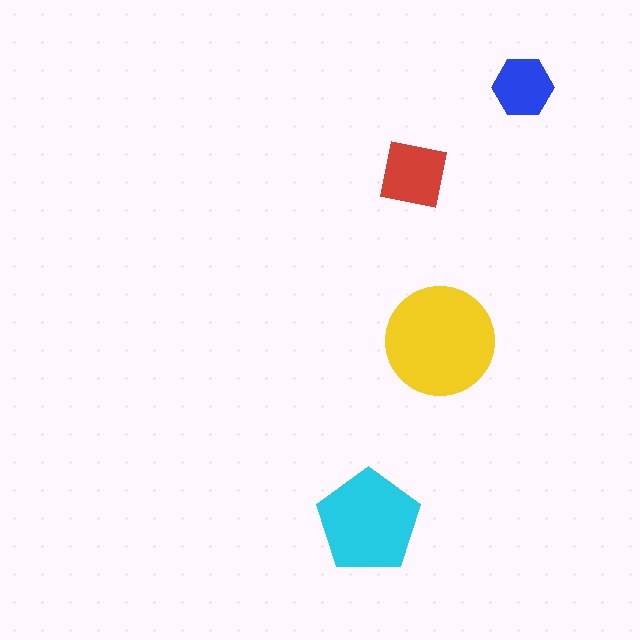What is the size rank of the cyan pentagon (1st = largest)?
2nd.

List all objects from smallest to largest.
The blue hexagon, the red square, the cyan pentagon, the yellow circle.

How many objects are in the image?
There are 4 objects in the image.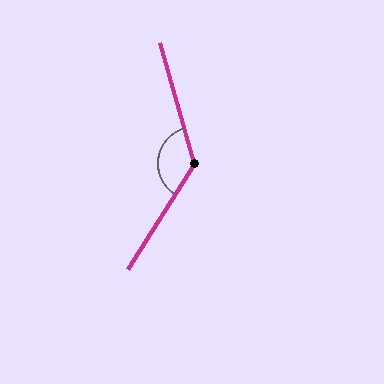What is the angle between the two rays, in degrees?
Approximately 132 degrees.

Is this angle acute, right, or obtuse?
It is obtuse.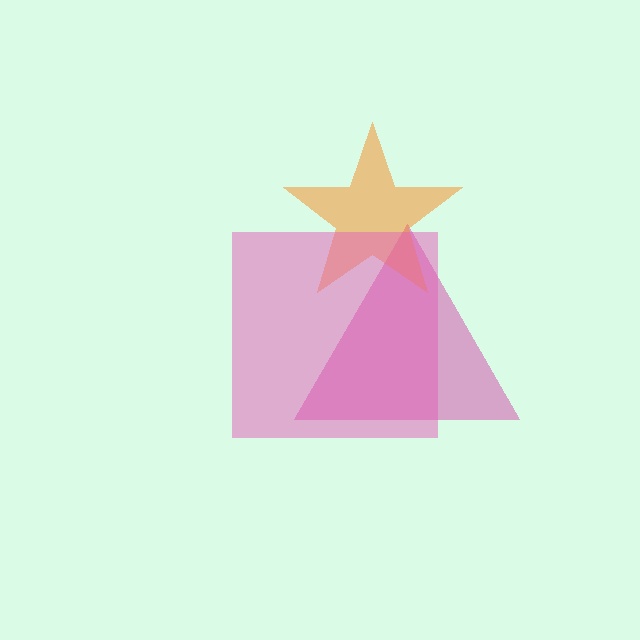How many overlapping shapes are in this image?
There are 3 overlapping shapes in the image.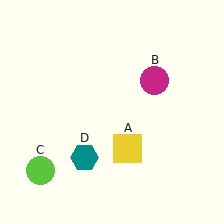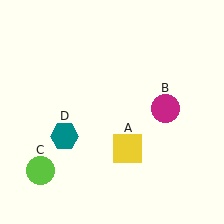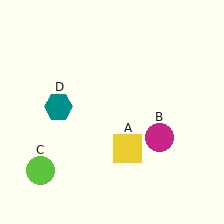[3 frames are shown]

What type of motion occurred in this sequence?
The magenta circle (object B), teal hexagon (object D) rotated clockwise around the center of the scene.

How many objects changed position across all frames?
2 objects changed position: magenta circle (object B), teal hexagon (object D).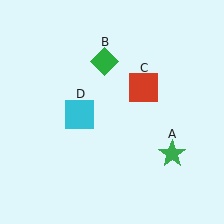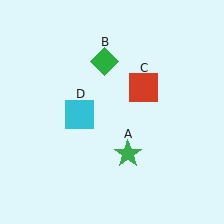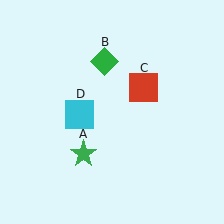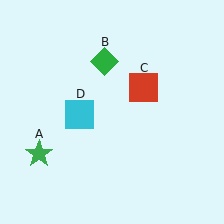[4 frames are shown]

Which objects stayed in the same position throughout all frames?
Green diamond (object B) and red square (object C) and cyan square (object D) remained stationary.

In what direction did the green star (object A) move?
The green star (object A) moved left.